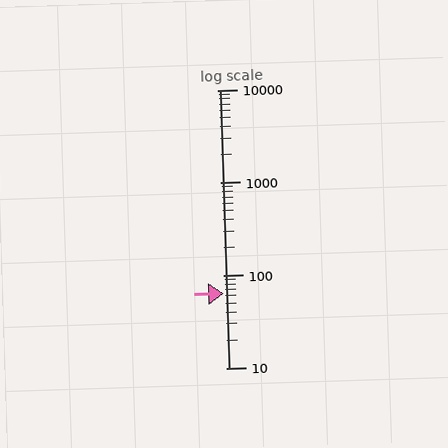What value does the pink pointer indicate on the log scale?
The pointer indicates approximately 64.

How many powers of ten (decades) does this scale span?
The scale spans 3 decades, from 10 to 10000.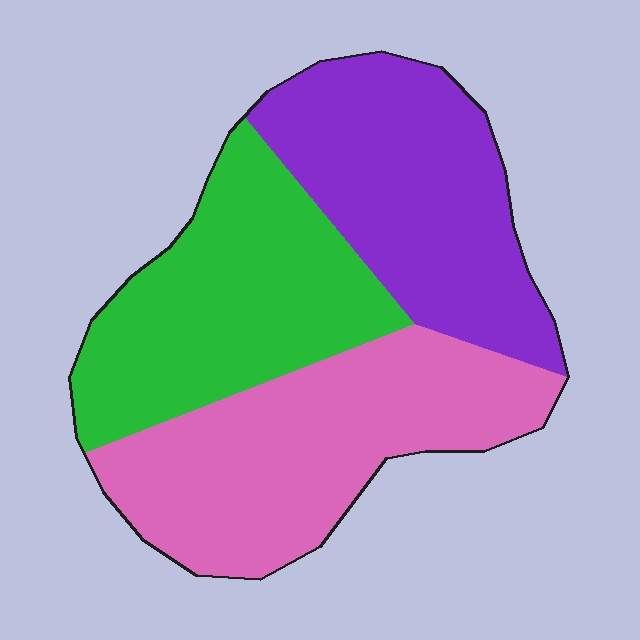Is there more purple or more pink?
Pink.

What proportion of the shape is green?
Green takes up about one third (1/3) of the shape.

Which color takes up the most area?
Pink, at roughly 35%.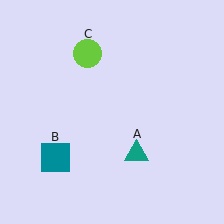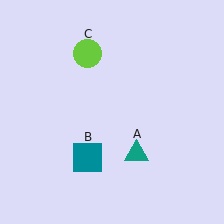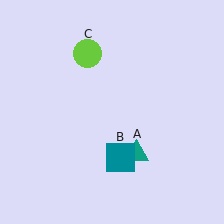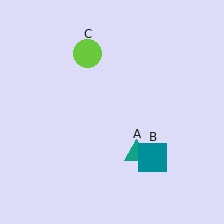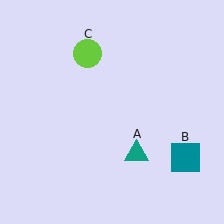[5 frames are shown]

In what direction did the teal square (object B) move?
The teal square (object B) moved right.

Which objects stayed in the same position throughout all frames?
Teal triangle (object A) and lime circle (object C) remained stationary.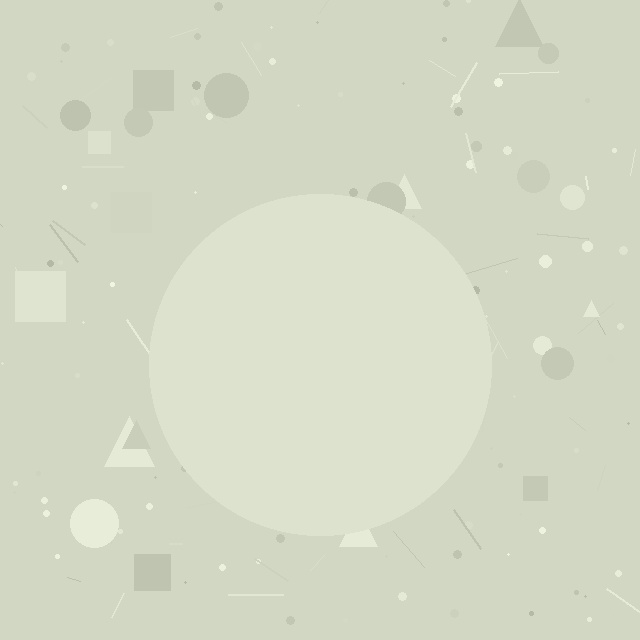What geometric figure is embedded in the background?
A circle is embedded in the background.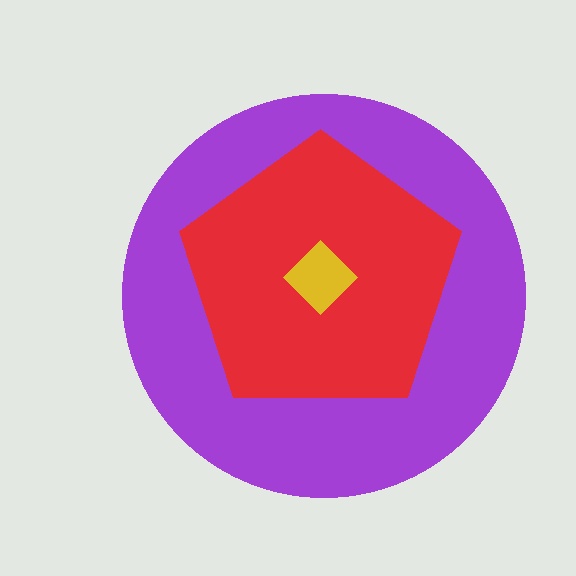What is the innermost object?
The yellow diamond.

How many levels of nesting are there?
3.